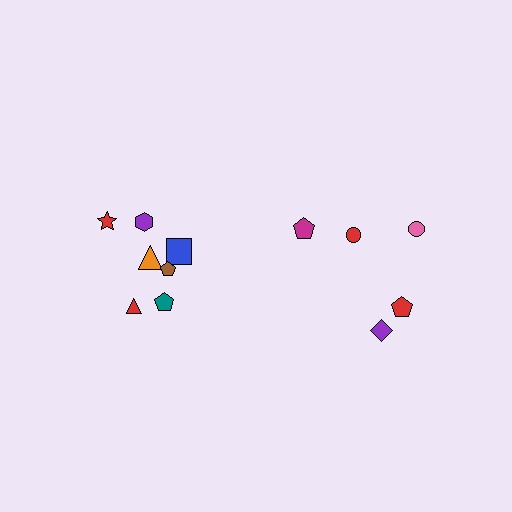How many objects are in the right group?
There are 5 objects.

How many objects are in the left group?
There are 7 objects.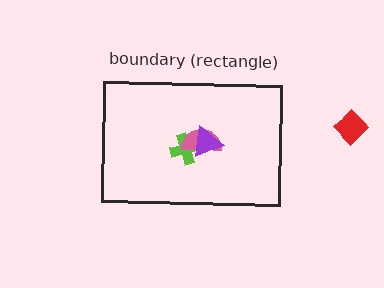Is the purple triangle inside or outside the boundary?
Inside.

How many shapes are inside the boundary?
3 inside, 1 outside.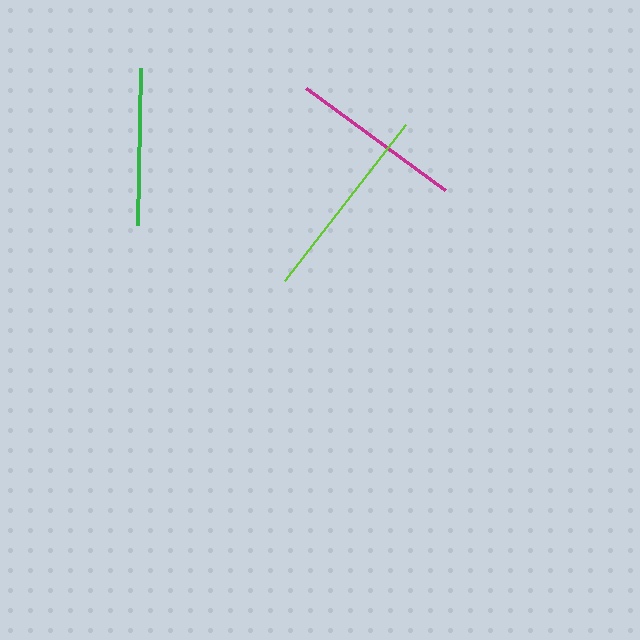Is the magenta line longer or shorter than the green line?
The magenta line is longer than the green line.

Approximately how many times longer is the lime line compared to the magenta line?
The lime line is approximately 1.1 times the length of the magenta line.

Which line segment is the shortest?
The green line is the shortest at approximately 157 pixels.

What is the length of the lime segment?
The lime segment is approximately 197 pixels long.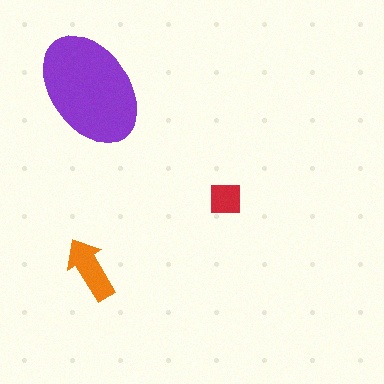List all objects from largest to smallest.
The purple ellipse, the orange arrow, the red square.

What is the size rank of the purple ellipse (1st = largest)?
1st.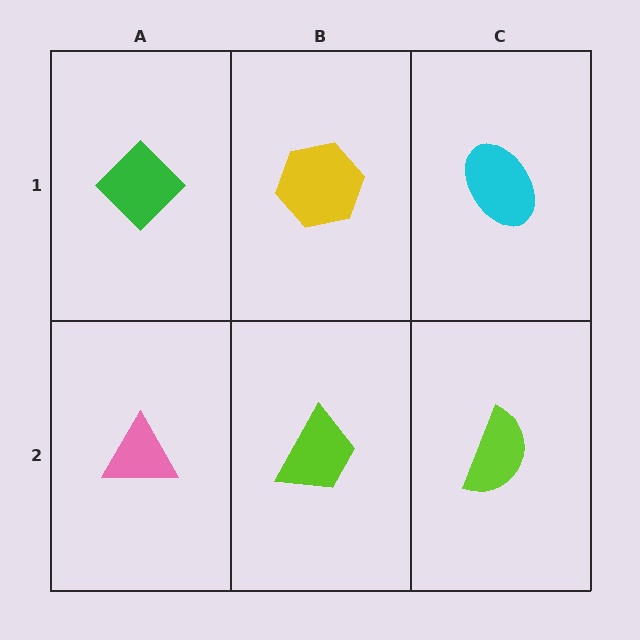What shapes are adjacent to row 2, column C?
A cyan ellipse (row 1, column C), a lime trapezoid (row 2, column B).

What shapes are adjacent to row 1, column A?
A pink triangle (row 2, column A), a yellow hexagon (row 1, column B).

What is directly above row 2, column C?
A cyan ellipse.